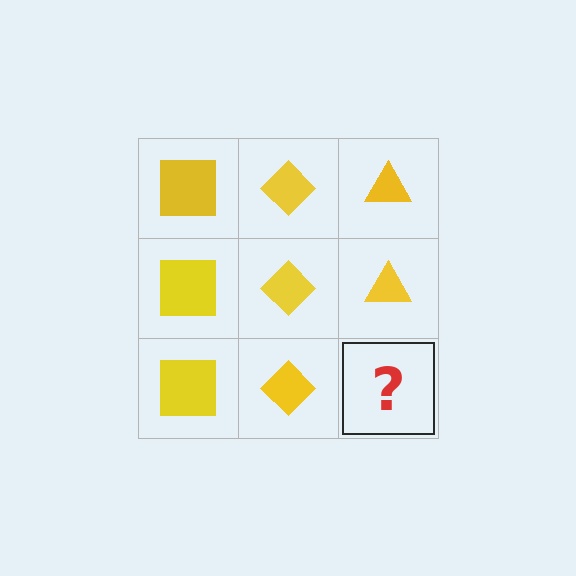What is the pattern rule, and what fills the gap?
The rule is that each column has a consistent shape. The gap should be filled with a yellow triangle.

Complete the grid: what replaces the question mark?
The question mark should be replaced with a yellow triangle.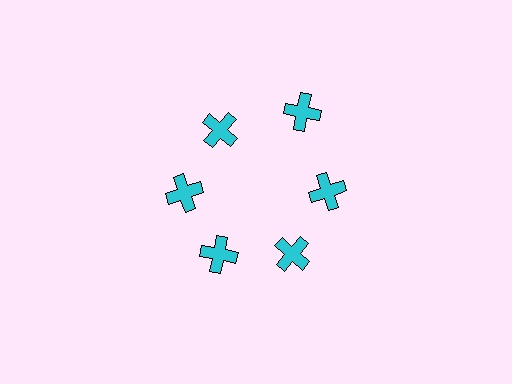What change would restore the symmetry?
The symmetry would be restored by moving it inward, back onto the ring so that all 6 crosses sit at equal angles and equal distance from the center.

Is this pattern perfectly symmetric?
No. The 6 cyan crosses are arranged in a ring, but one element near the 1 o'clock position is pushed outward from the center, breaking the 6-fold rotational symmetry.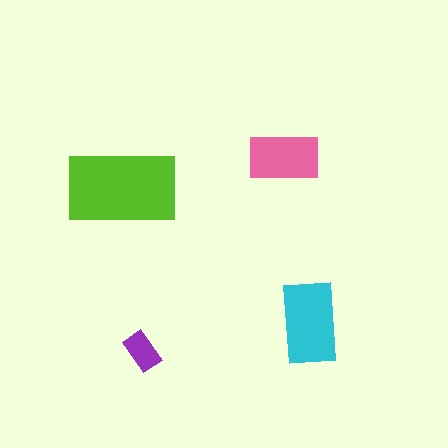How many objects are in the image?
There are 4 objects in the image.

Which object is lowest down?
The purple rectangle is bottommost.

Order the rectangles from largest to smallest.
the lime one, the cyan one, the pink one, the purple one.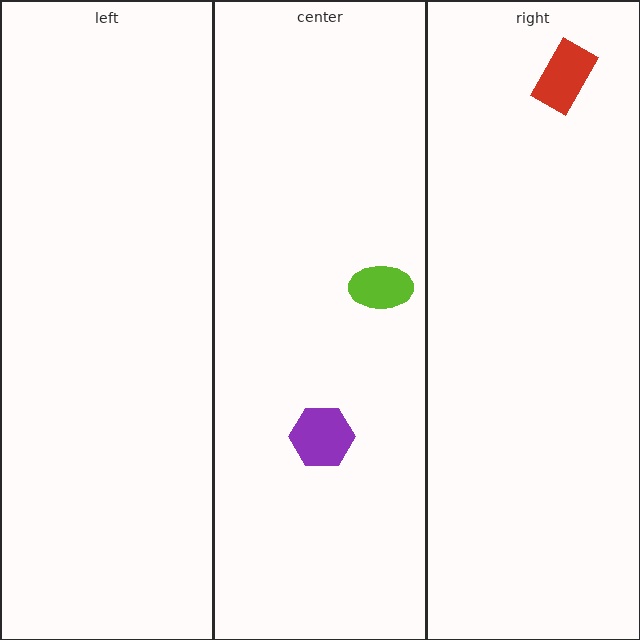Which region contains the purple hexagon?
The center region.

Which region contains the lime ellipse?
The center region.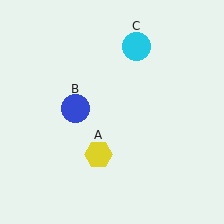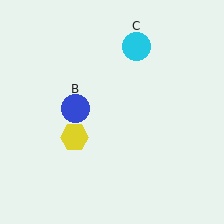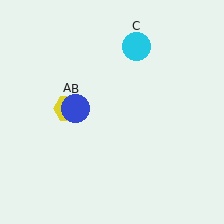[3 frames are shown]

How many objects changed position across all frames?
1 object changed position: yellow hexagon (object A).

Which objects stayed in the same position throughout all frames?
Blue circle (object B) and cyan circle (object C) remained stationary.